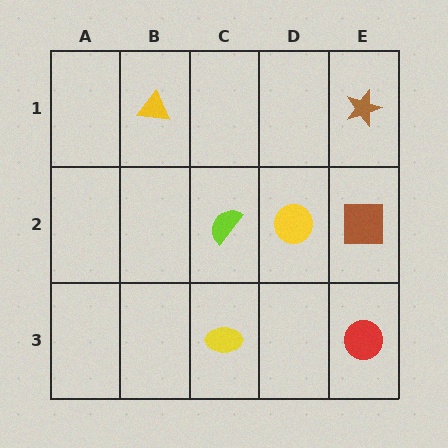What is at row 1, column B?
A yellow triangle.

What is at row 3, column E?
A red circle.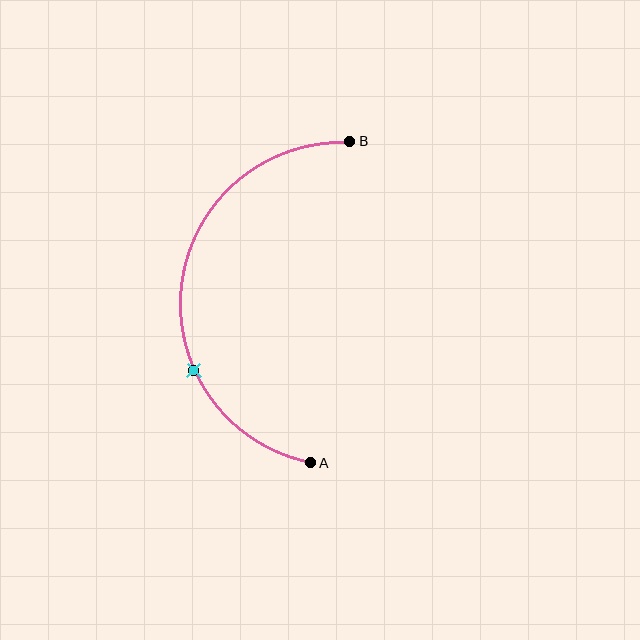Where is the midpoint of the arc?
The arc midpoint is the point on the curve farthest from the straight line joining A and B. It sits to the left of that line.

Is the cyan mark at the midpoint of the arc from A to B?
No. The cyan mark lies on the arc but is closer to endpoint A. The arc midpoint would be at the point on the curve equidistant along the arc from both A and B.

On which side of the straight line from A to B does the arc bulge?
The arc bulges to the left of the straight line connecting A and B.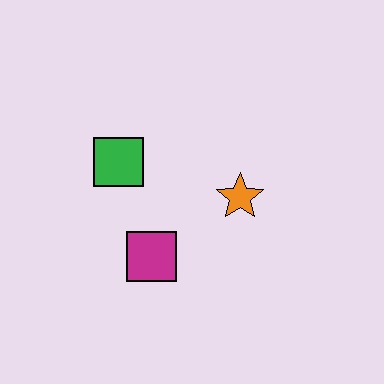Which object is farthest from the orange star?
The green square is farthest from the orange star.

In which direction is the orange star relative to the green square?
The orange star is to the right of the green square.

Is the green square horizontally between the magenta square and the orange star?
No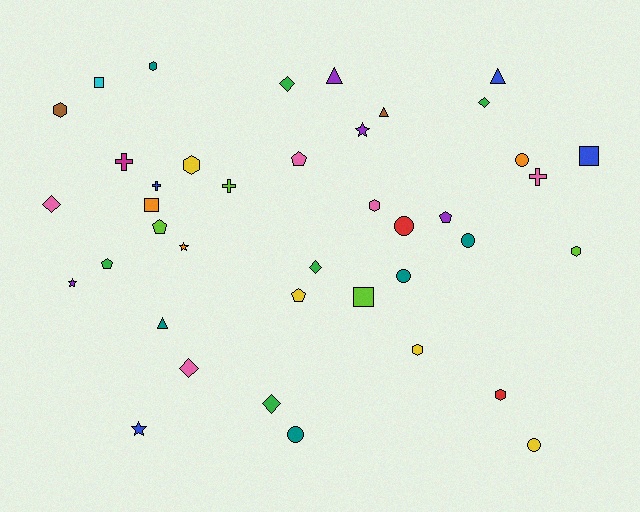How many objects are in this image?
There are 40 objects.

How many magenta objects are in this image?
There is 1 magenta object.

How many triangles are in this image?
There are 4 triangles.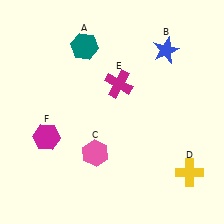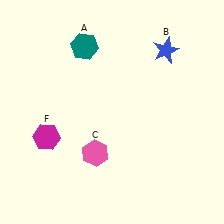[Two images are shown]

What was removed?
The yellow cross (D), the magenta cross (E) were removed in Image 2.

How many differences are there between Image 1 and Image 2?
There are 2 differences between the two images.